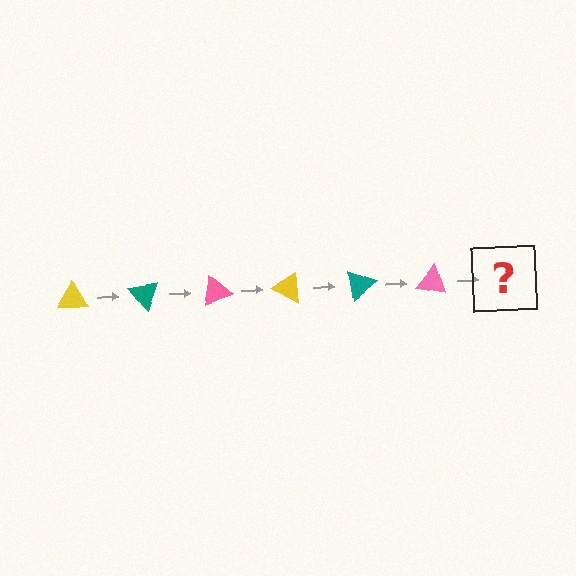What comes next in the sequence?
The next element should be a yellow triangle, rotated 300 degrees from the start.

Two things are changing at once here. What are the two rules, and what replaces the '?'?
The two rules are that it rotates 50 degrees each step and the color cycles through yellow, teal, and pink. The '?' should be a yellow triangle, rotated 300 degrees from the start.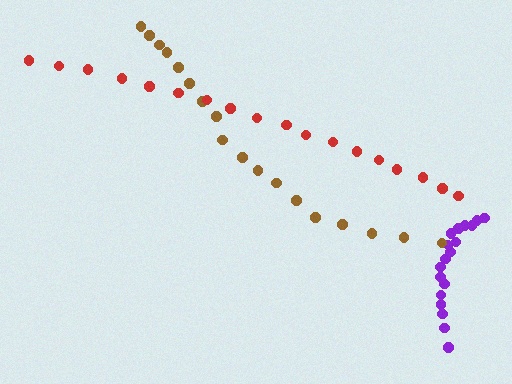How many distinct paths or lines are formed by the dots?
There are 3 distinct paths.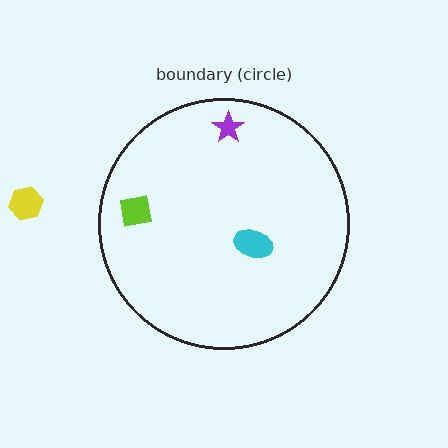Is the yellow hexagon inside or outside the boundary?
Outside.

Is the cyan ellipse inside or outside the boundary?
Inside.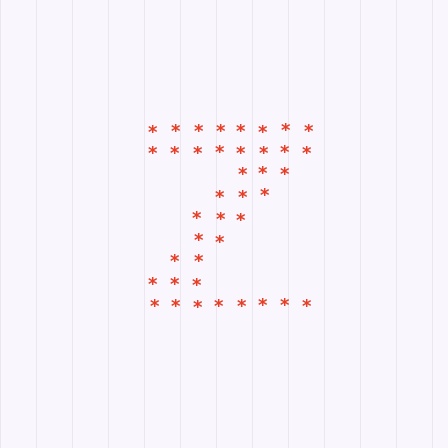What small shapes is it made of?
It is made of small asterisks.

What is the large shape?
The large shape is the letter Z.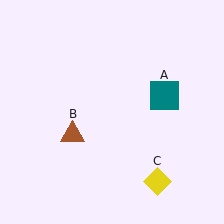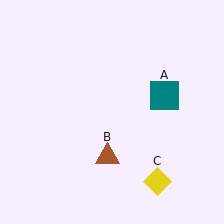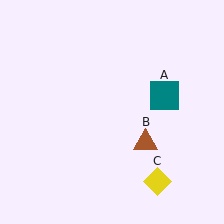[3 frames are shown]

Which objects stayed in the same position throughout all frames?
Teal square (object A) and yellow diamond (object C) remained stationary.